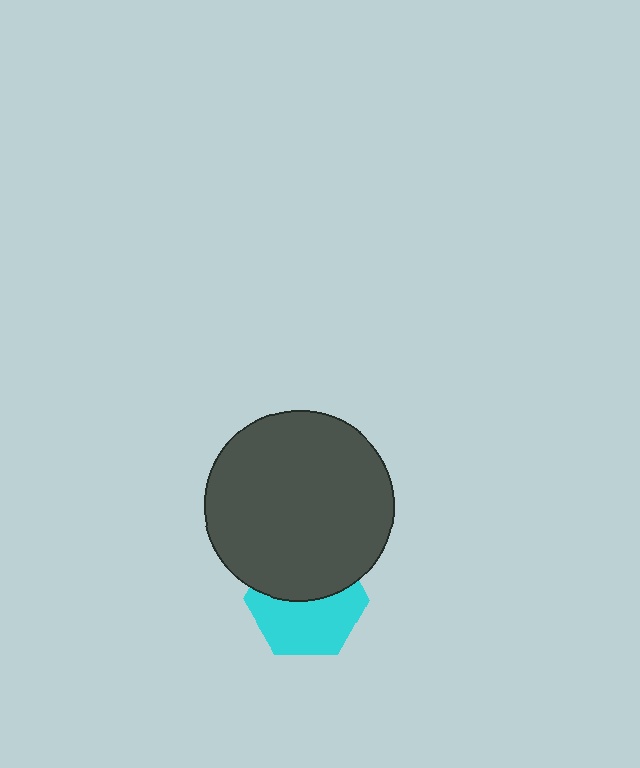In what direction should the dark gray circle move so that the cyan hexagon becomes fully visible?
The dark gray circle should move up. That is the shortest direction to clear the overlap and leave the cyan hexagon fully visible.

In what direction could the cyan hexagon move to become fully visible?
The cyan hexagon could move down. That would shift it out from behind the dark gray circle entirely.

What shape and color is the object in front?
The object in front is a dark gray circle.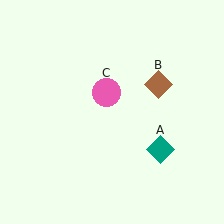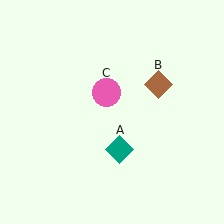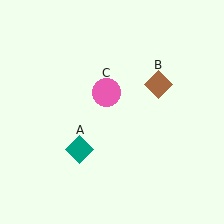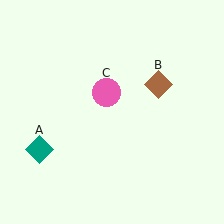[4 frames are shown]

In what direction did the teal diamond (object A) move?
The teal diamond (object A) moved left.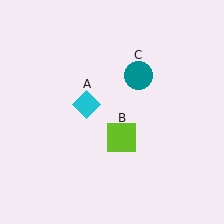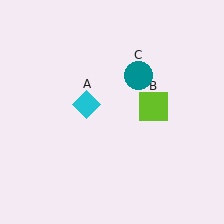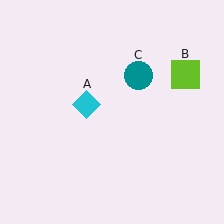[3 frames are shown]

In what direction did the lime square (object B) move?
The lime square (object B) moved up and to the right.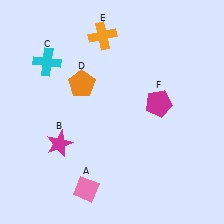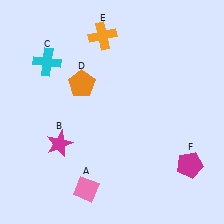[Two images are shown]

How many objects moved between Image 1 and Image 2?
1 object moved between the two images.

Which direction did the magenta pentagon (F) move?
The magenta pentagon (F) moved down.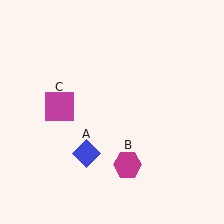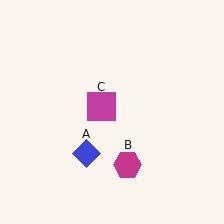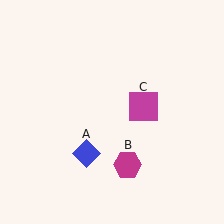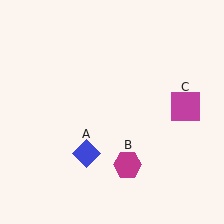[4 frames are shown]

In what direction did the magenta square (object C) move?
The magenta square (object C) moved right.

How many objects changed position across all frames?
1 object changed position: magenta square (object C).